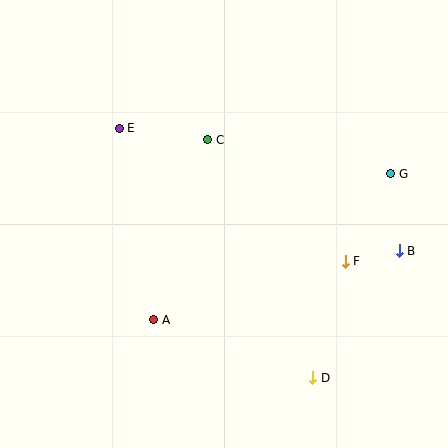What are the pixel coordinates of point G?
Point G is at (391, 174).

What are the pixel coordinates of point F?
Point F is at (345, 261).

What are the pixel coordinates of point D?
Point D is at (313, 378).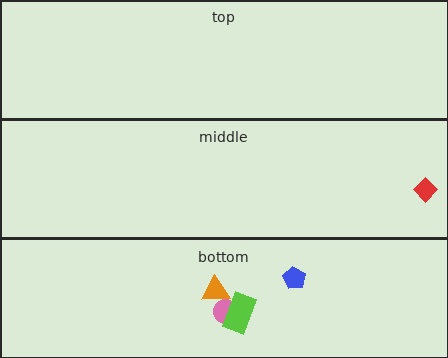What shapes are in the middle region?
The red diamond.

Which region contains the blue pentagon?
The bottom region.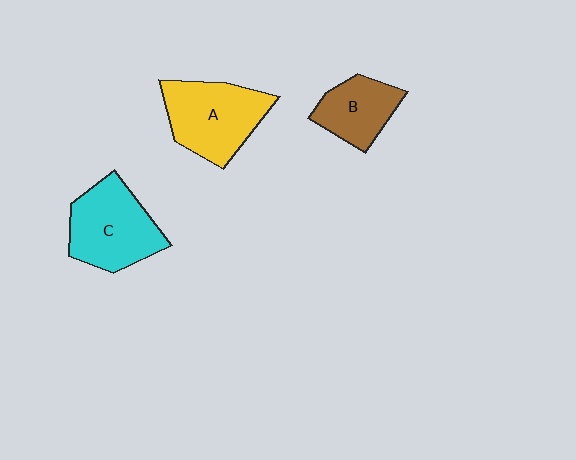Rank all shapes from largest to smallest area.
From largest to smallest: A (yellow), C (cyan), B (brown).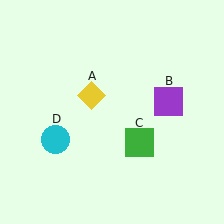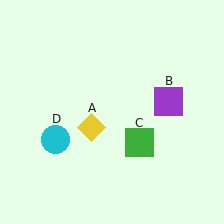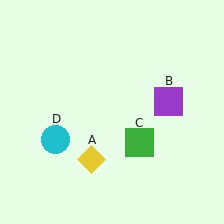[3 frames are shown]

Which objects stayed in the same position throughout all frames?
Purple square (object B) and green square (object C) and cyan circle (object D) remained stationary.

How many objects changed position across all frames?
1 object changed position: yellow diamond (object A).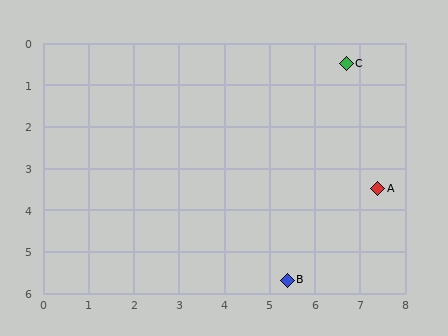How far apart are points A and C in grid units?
Points A and C are about 3.1 grid units apart.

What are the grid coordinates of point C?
Point C is at approximately (6.7, 0.5).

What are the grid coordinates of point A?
Point A is at approximately (7.4, 3.5).